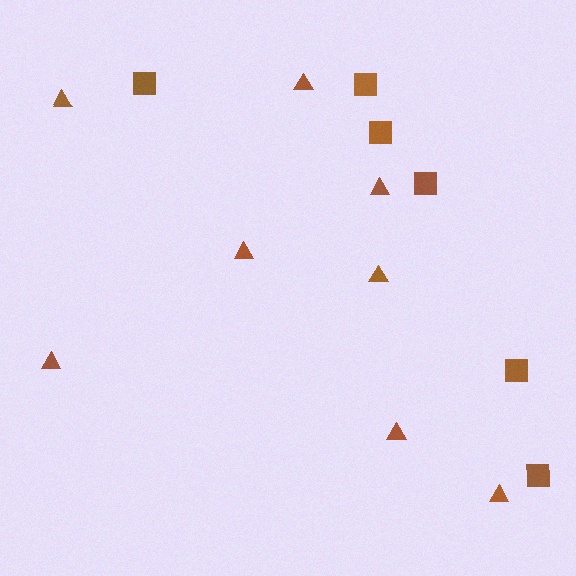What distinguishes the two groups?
There are 2 groups: one group of squares (6) and one group of triangles (8).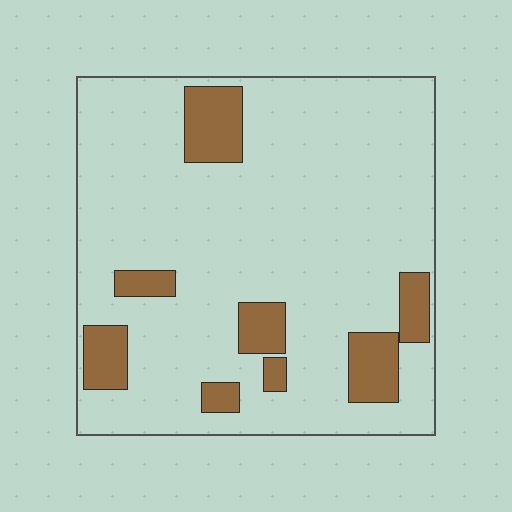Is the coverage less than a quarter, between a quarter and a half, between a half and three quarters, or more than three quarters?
Less than a quarter.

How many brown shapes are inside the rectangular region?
8.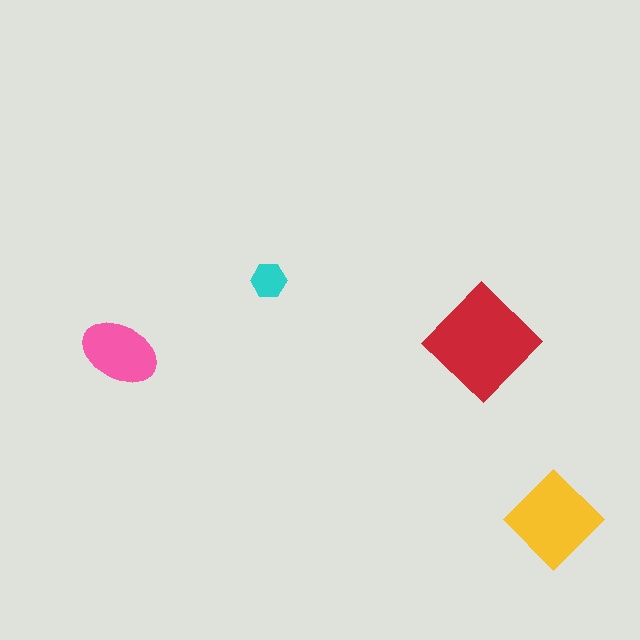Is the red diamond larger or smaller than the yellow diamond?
Larger.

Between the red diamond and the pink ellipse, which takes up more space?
The red diamond.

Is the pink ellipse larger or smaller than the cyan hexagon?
Larger.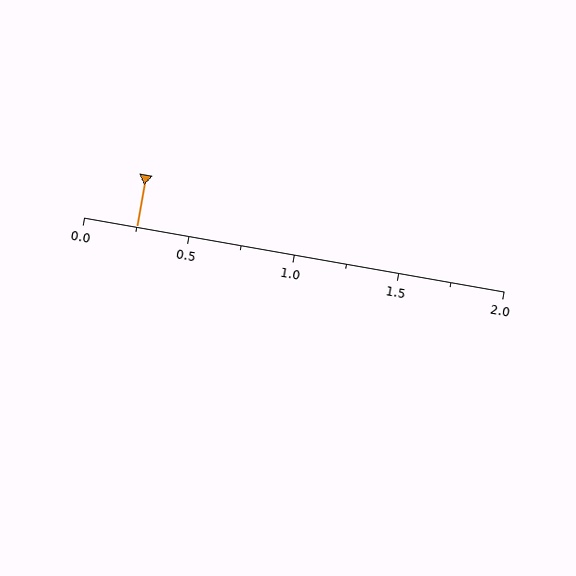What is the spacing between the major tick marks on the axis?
The major ticks are spaced 0.5 apart.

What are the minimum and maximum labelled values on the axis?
The axis runs from 0.0 to 2.0.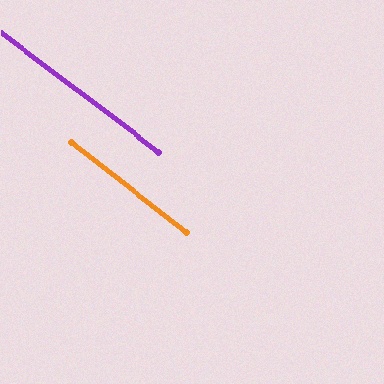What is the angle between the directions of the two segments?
Approximately 1 degree.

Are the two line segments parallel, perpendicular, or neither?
Parallel — their directions differ by only 1.4°.